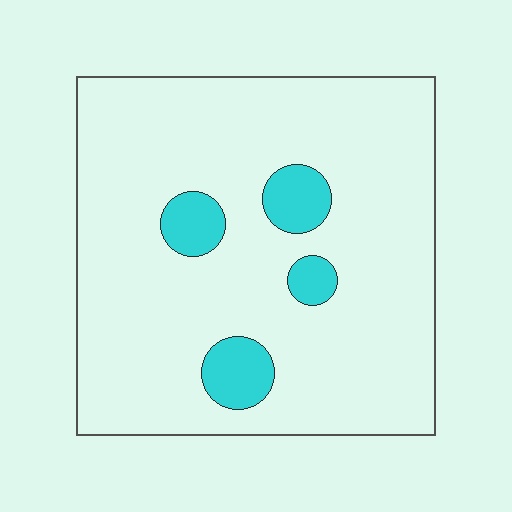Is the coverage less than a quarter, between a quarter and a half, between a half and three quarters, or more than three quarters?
Less than a quarter.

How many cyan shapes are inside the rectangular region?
4.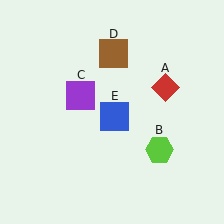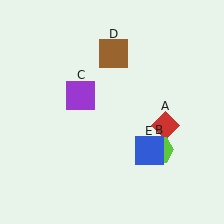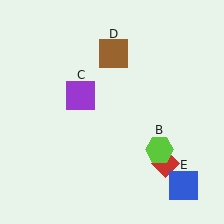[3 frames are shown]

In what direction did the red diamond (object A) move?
The red diamond (object A) moved down.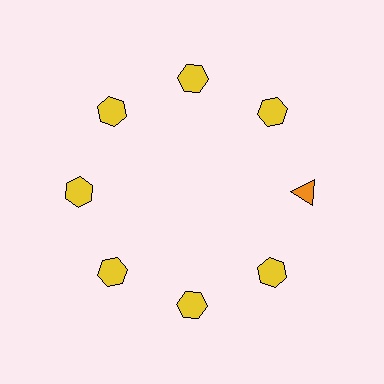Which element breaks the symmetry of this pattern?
The orange triangle at roughly the 3 o'clock position breaks the symmetry. All other shapes are yellow hexagons.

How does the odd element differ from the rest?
It differs in both color (orange instead of yellow) and shape (triangle instead of hexagon).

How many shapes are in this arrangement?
There are 8 shapes arranged in a ring pattern.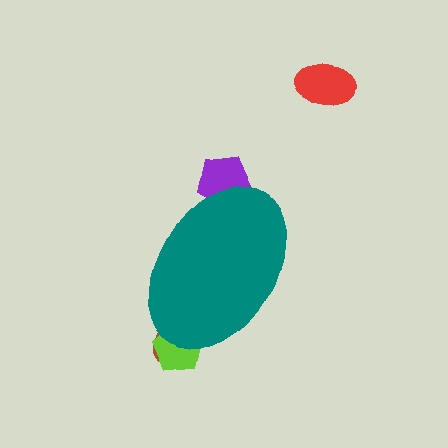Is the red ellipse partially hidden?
No, the red ellipse is fully visible.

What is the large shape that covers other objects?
A teal ellipse.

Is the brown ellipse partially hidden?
Yes, the brown ellipse is partially hidden behind the teal ellipse.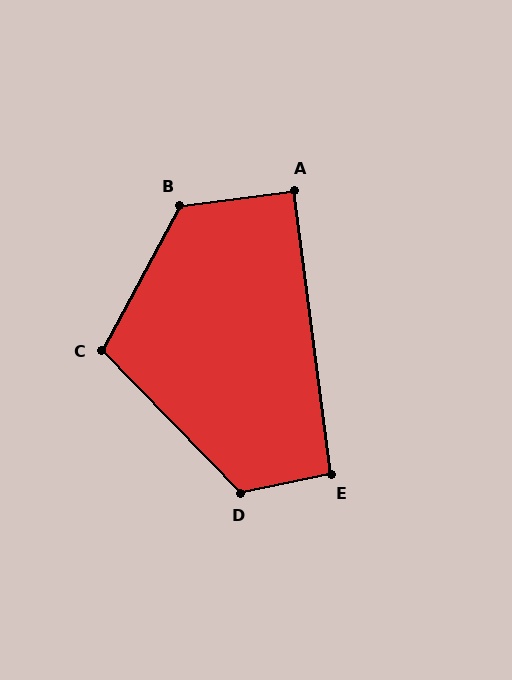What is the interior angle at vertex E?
Approximately 94 degrees (approximately right).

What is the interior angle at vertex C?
Approximately 108 degrees (obtuse).